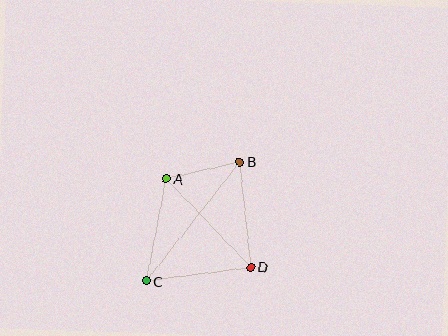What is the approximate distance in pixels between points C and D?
The distance between C and D is approximately 106 pixels.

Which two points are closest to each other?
Points A and B are closest to each other.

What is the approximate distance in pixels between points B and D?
The distance between B and D is approximately 106 pixels.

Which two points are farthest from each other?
Points B and C are farthest from each other.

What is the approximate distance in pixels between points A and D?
The distance between A and D is approximately 123 pixels.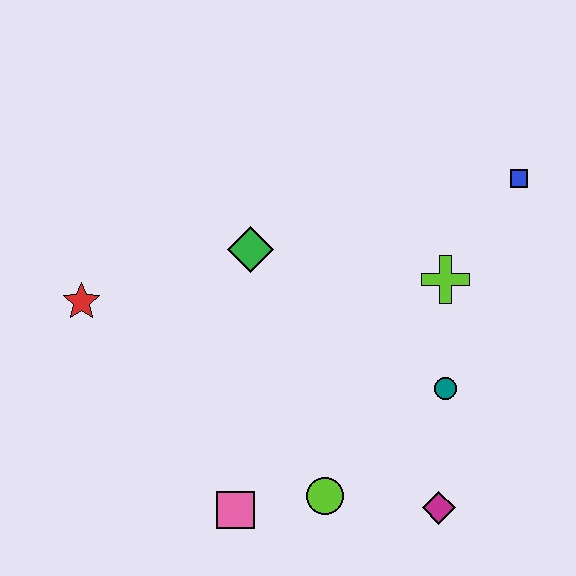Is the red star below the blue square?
Yes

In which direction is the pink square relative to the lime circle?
The pink square is to the left of the lime circle.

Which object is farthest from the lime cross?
The red star is farthest from the lime cross.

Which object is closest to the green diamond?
The red star is closest to the green diamond.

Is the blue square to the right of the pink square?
Yes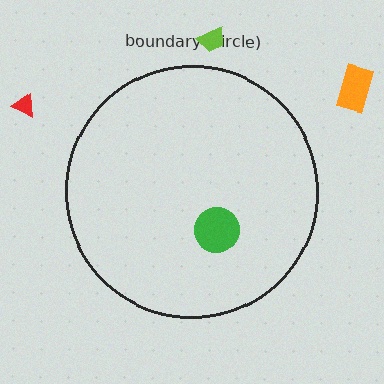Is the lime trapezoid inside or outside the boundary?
Outside.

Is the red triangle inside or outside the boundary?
Outside.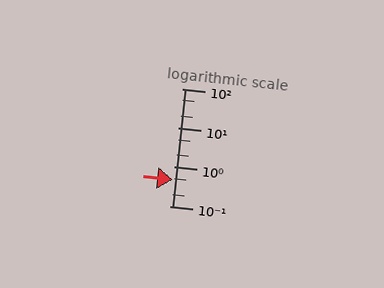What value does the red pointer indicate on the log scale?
The pointer indicates approximately 0.46.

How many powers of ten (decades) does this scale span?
The scale spans 3 decades, from 0.1 to 100.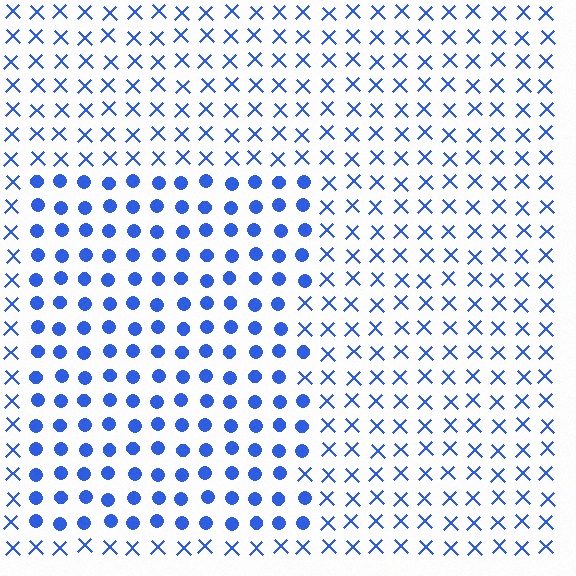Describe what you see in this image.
The image is filled with small blue elements arranged in a uniform grid. A rectangle-shaped region contains circles, while the surrounding area contains X marks. The boundary is defined purely by the change in element shape.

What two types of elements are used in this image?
The image uses circles inside the rectangle region and X marks outside it.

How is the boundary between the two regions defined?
The boundary is defined by a change in element shape: circles inside vs. X marks outside. All elements share the same color and spacing.